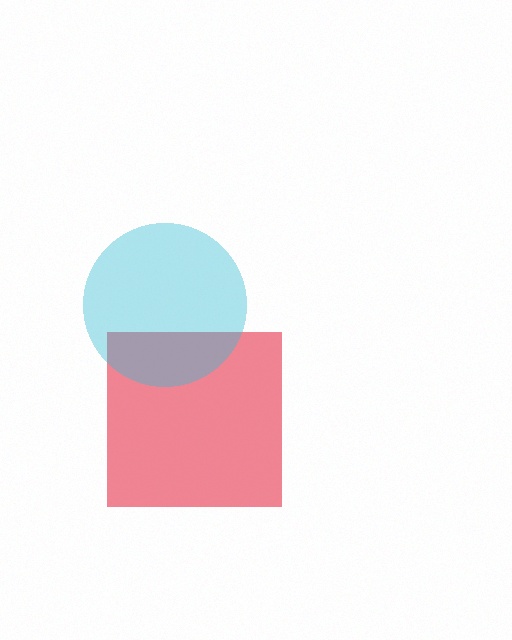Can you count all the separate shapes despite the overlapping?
Yes, there are 2 separate shapes.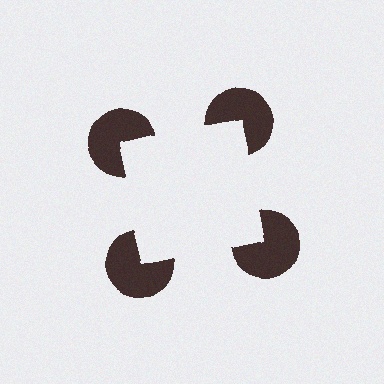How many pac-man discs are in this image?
There are 4 — one at each vertex of the illusory square.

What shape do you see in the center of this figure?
An illusory square — its edges are inferred from the aligned wedge cuts in the pac-man discs, not physically drawn.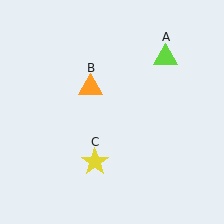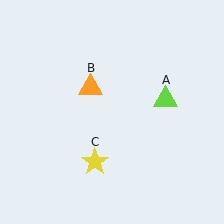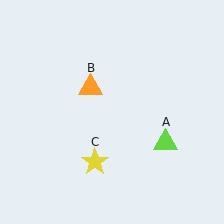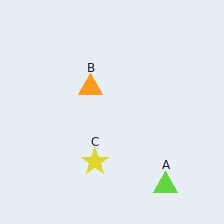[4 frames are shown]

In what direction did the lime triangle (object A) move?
The lime triangle (object A) moved down.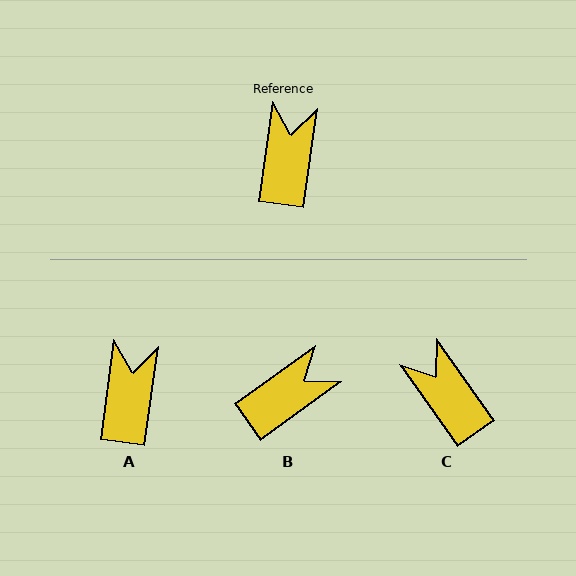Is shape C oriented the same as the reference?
No, it is off by about 43 degrees.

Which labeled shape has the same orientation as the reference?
A.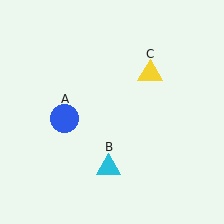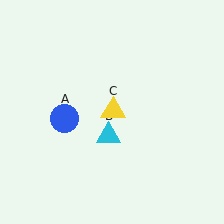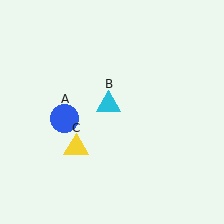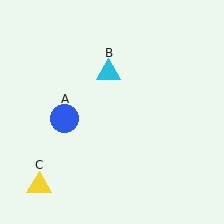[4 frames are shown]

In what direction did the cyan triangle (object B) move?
The cyan triangle (object B) moved up.